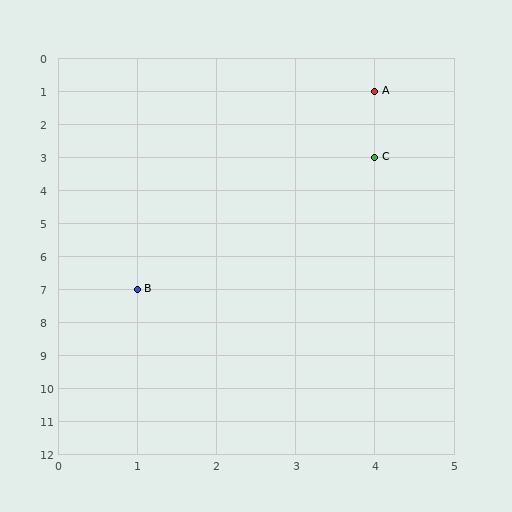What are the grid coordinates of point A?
Point A is at grid coordinates (4, 1).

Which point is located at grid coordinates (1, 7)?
Point B is at (1, 7).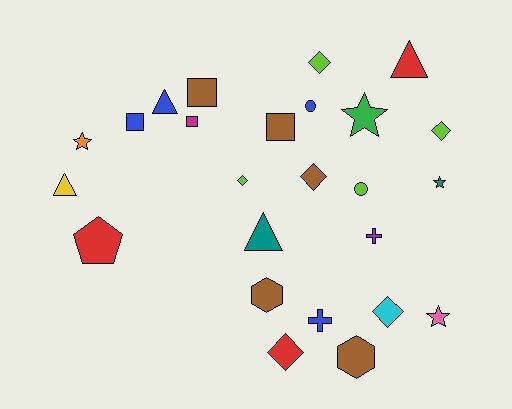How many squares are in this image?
There are 4 squares.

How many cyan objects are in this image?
There is 1 cyan object.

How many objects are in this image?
There are 25 objects.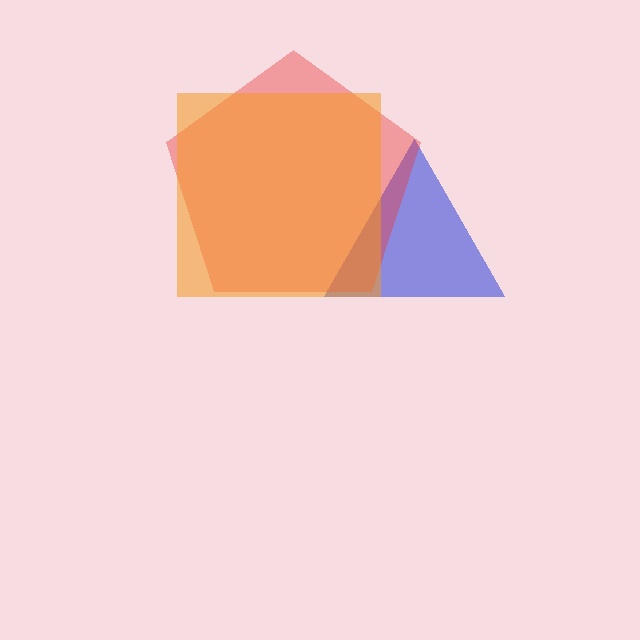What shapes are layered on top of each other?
The layered shapes are: a blue triangle, a red pentagon, an orange square.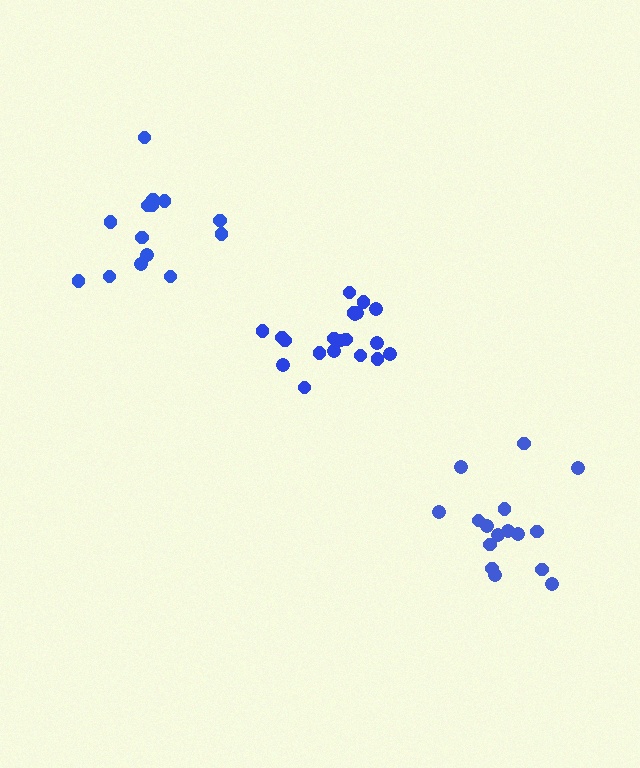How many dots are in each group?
Group 1: 15 dots, Group 2: 20 dots, Group 3: 16 dots (51 total).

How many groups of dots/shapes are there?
There are 3 groups.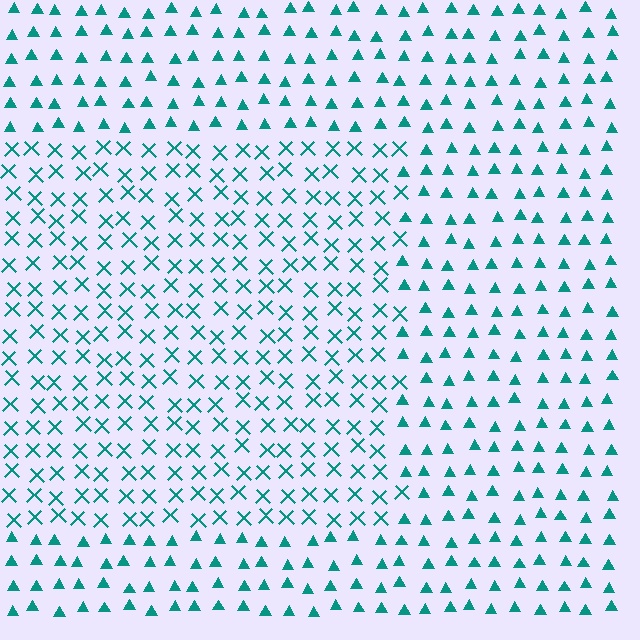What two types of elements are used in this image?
The image uses X marks inside the rectangle region and triangles outside it.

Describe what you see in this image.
The image is filled with small teal elements arranged in a uniform grid. A rectangle-shaped region contains X marks, while the surrounding area contains triangles. The boundary is defined purely by the change in element shape.